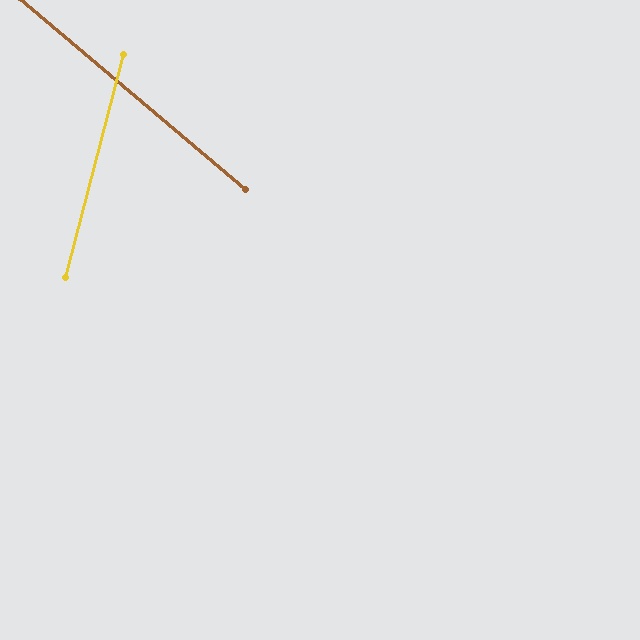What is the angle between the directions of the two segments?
Approximately 64 degrees.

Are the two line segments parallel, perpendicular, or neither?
Neither parallel nor perpendicular — they differ by about 64°.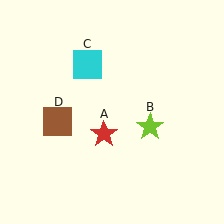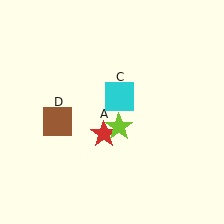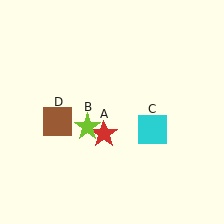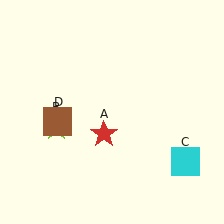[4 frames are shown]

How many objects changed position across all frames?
2 objects changed position: lime star (object B), cyan square (object C).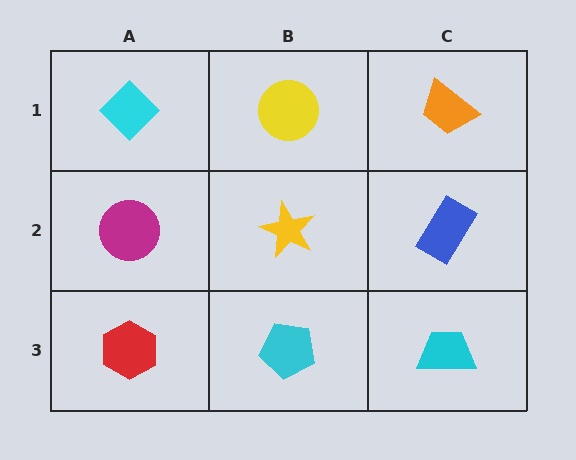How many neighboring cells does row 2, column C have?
3.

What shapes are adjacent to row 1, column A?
A magenta circle (row 2, column A), a yellow circle (row 1, column B).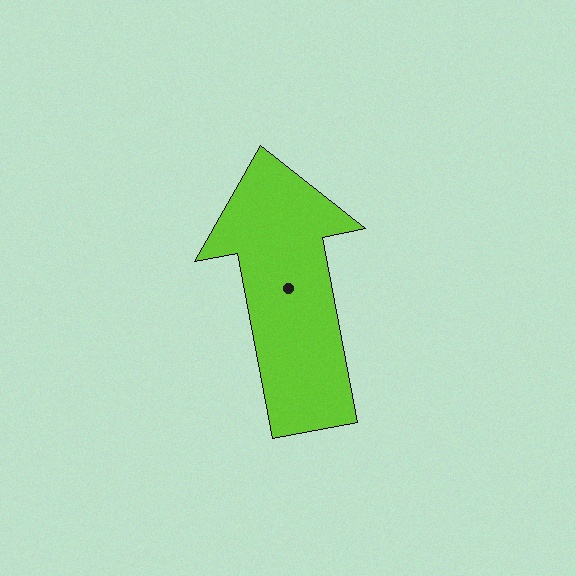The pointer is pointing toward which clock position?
Roughly 12 o'clock.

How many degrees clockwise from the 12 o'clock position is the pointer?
Approximately 349 degrees.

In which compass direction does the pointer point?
North.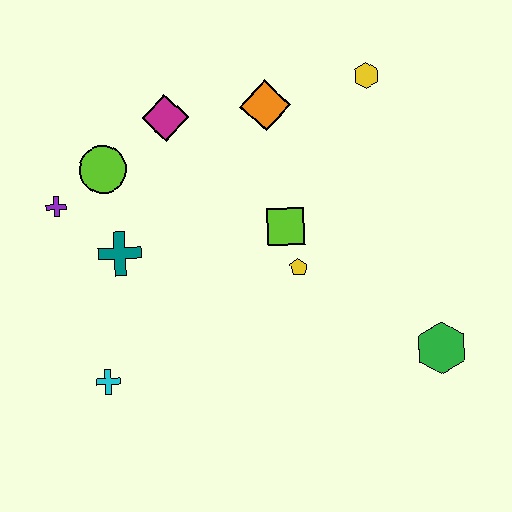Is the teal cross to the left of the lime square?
Yes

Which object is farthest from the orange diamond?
The cyan cross is farthest from the orange diamond.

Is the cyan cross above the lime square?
No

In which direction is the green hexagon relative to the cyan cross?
The green hexagon is to the right of the cyan cross.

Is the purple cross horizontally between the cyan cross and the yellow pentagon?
No